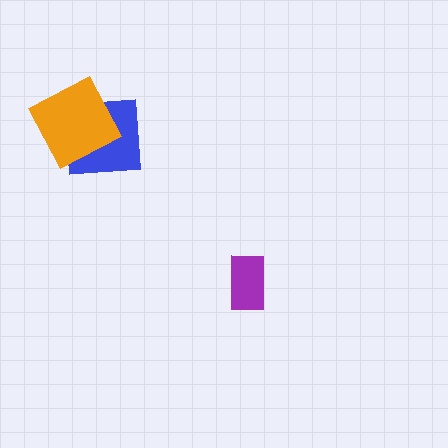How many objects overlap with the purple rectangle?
0 objects overlap with the purple rectangle.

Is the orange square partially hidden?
No, no other shape covers it.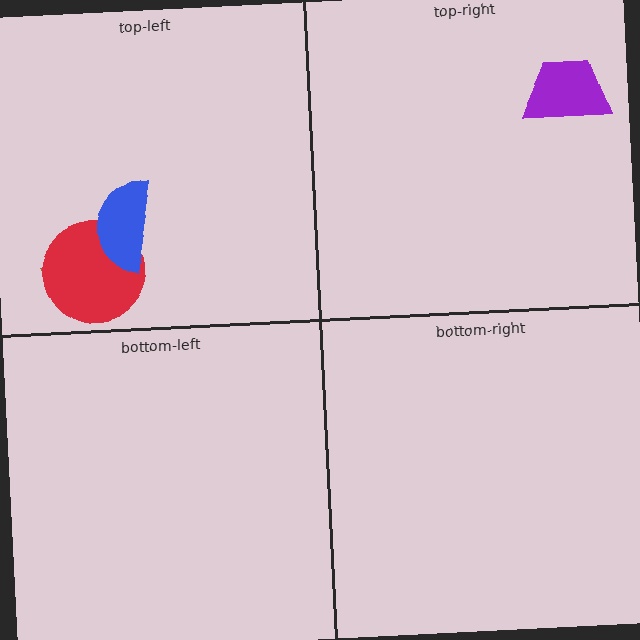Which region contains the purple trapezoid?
The top-right region.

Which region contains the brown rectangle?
The top-left region.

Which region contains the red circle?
The top-left region.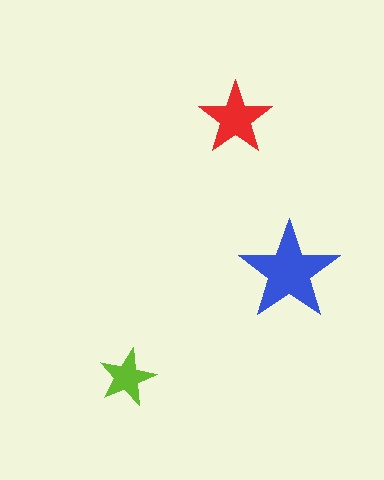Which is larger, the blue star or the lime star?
The blue one.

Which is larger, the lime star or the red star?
The red one.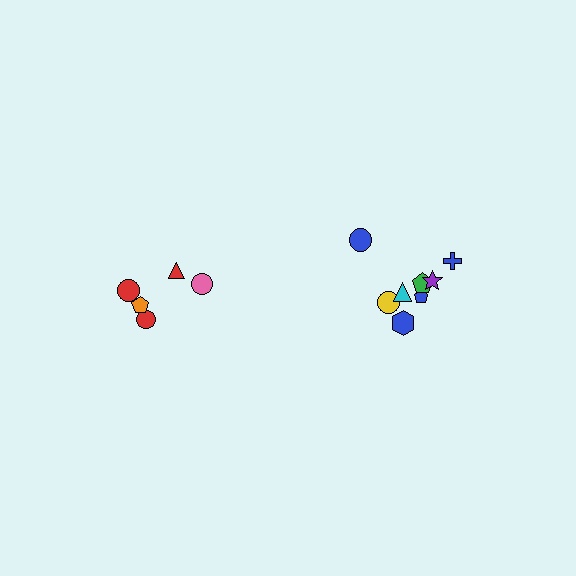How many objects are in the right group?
There are 8 objects.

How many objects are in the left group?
There are 5 objects.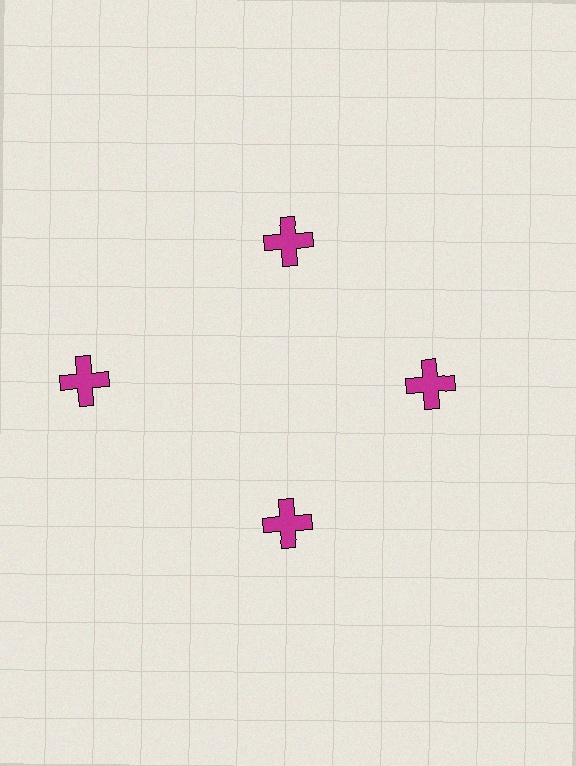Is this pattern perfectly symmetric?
No. The 4 magenta crosses are arranged in a ring, but one element near the 9 o'clock position is pushed outward from the center, breaking the 4-fold rotational symmetry.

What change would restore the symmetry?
The symmetry would be restored by moving it inward, back onto the ring so that all 4 crosses sit at equal angles and equal distance from the center.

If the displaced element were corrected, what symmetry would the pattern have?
It would have 4-fold rotational symmetry — the pattern would map onto itself every 90 degrees.